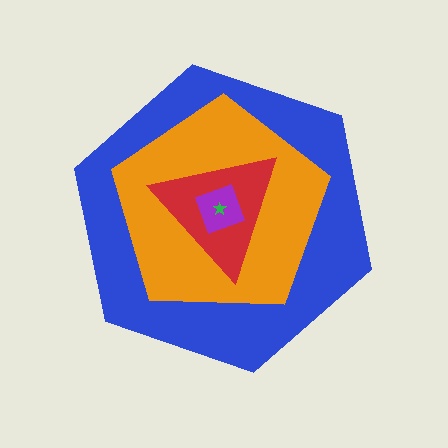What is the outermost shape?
The blue hexagon.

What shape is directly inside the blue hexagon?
The orange pentagon.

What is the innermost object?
The green star.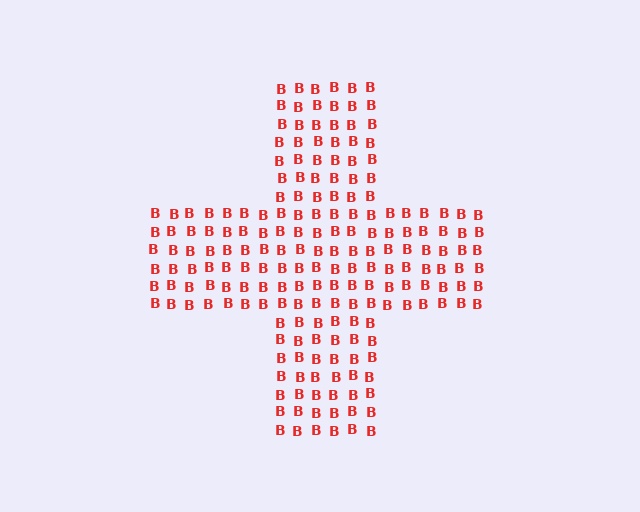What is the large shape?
The large shape is a cross.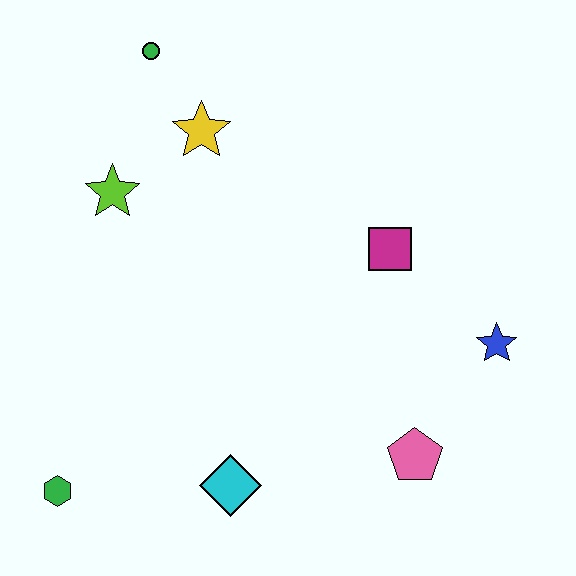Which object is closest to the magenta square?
The blue star is closest to the magenta square.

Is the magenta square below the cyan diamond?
No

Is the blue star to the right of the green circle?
Yes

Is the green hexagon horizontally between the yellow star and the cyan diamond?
No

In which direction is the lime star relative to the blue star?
The lime star is to the left of the blue star.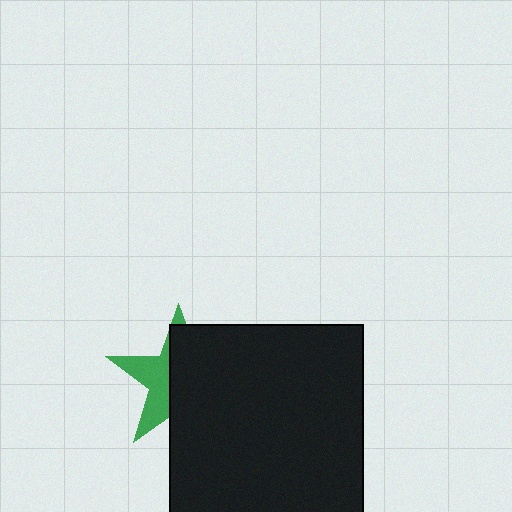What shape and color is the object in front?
The object in front is a black square.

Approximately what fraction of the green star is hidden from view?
Roughly 61% of the green star is hidden behind the black square.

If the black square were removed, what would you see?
You would see the complete green star.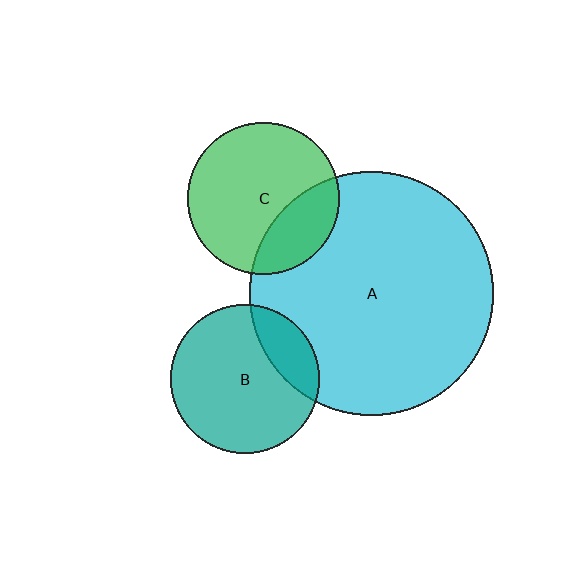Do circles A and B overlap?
Yes.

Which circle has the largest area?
Circle A (cyan).